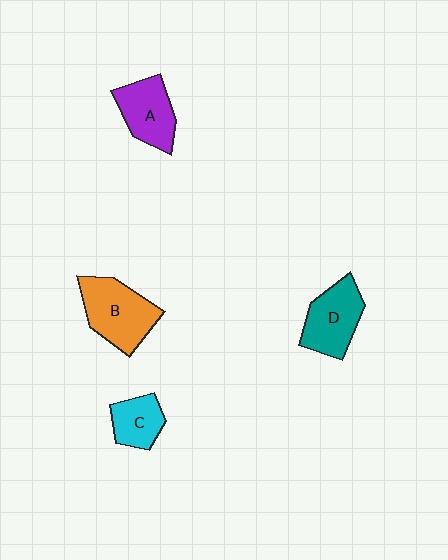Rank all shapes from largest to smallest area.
From largest to smallest: B (orange), D (teal), A (purple), C (cyan).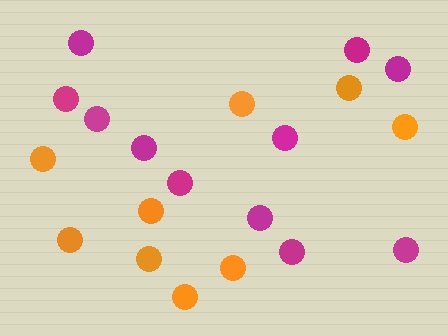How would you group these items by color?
There are 2 groups: one group of magenta circles (11) and one group of orange circles (9).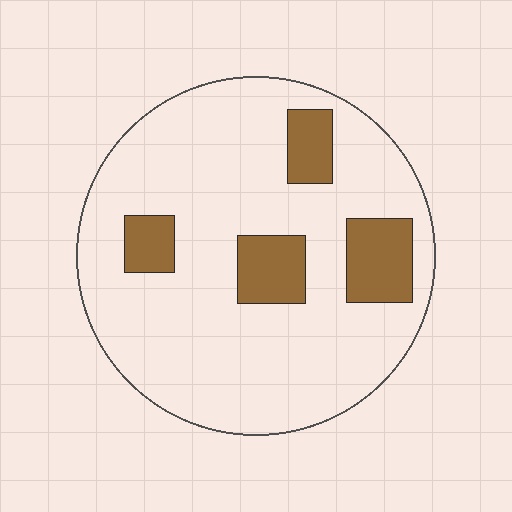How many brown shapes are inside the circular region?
4.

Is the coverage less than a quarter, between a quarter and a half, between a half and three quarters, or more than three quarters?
Less than a quarter.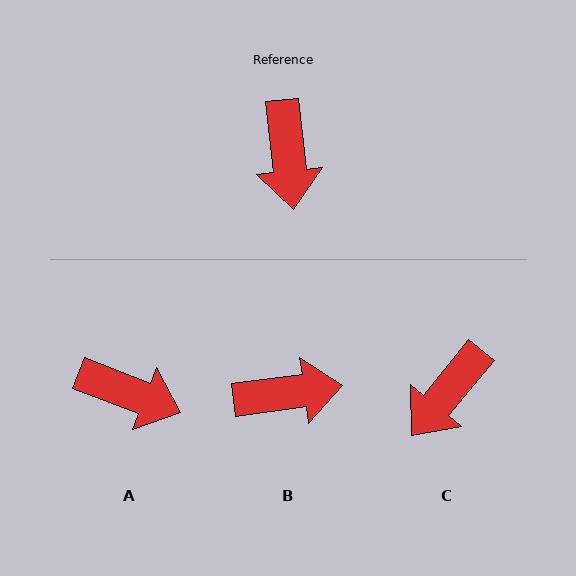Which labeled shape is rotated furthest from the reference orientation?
B, about 92 degrees away.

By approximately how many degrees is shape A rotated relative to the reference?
Approximately 63 degrees counter-clockwise.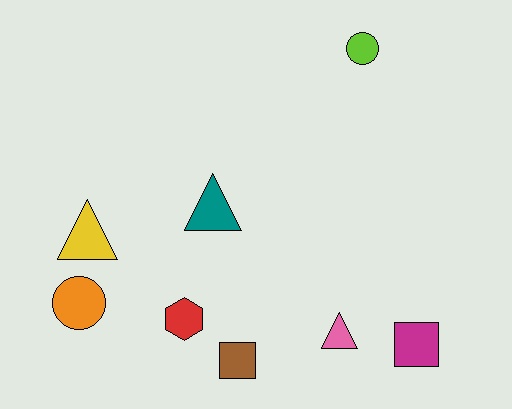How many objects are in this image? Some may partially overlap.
There are 8 objects.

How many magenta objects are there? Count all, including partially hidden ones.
There is 1 magenta object.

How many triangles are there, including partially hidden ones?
There are 3 triangles.